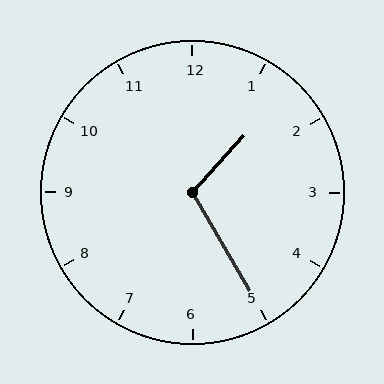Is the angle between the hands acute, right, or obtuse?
It is obtuse.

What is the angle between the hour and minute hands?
Approximately 108 degrees.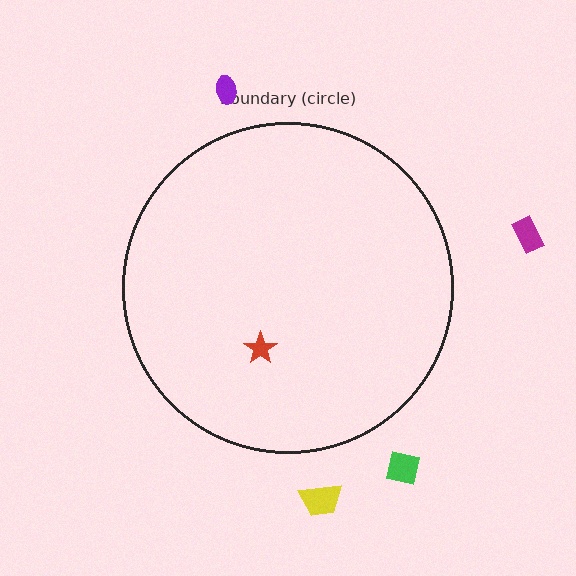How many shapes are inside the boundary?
1 inside, 4 outside.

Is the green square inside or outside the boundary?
Outside.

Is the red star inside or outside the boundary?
Inside.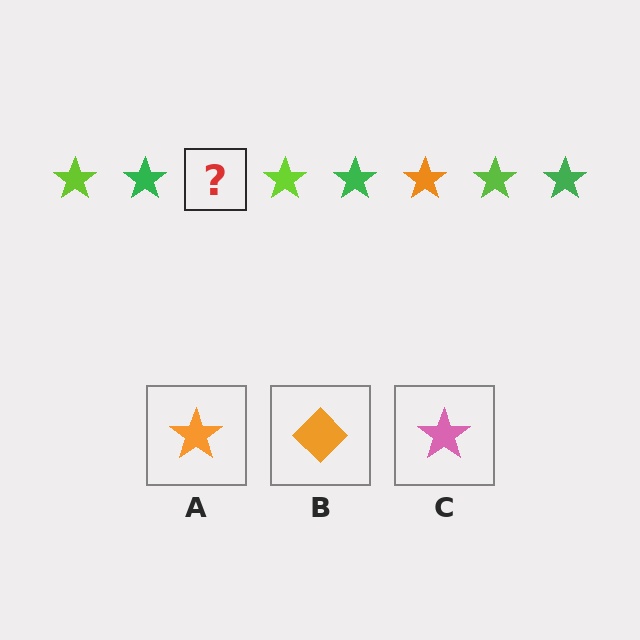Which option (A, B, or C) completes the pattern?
A.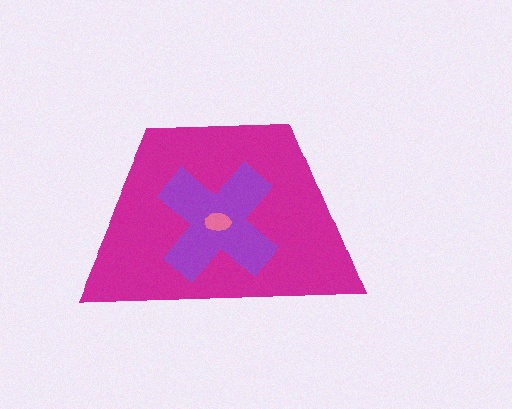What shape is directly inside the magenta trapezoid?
The purple cross.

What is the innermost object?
The pink ellipse.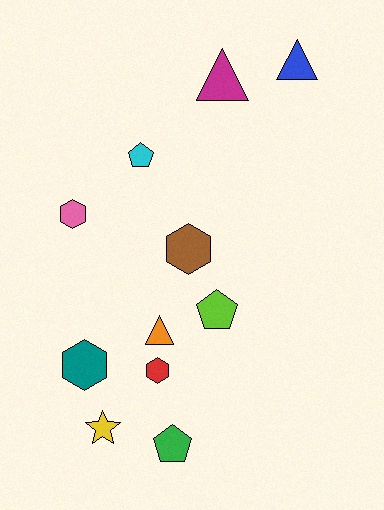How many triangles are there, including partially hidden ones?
There are 3 triangles.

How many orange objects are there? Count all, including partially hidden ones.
There is 1 orange object.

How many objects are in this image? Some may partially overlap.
There are 11 objects.